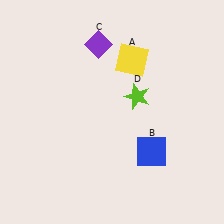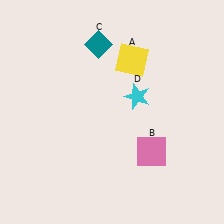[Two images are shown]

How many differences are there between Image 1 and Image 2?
There are 3 differences between the two images.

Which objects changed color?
B changed from blue to pink. C changed from purple to teal. D changed from lime to cyan.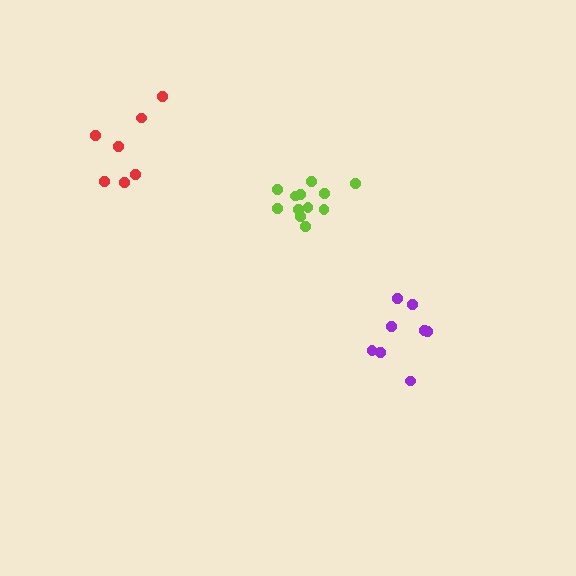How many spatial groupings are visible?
There are 3 spatial groupings.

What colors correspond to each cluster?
The clusters are colored: purple, lime, red.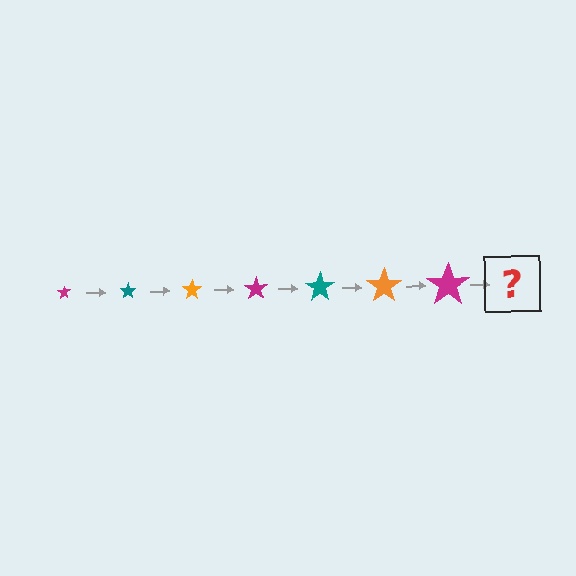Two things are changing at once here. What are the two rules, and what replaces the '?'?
The two rules are that the star grows larger each step and the color cycles through magenta, teal, and orange. The '?' should be a teal star, larger than the previous one.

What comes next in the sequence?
The next element should be a teal star, larger than the previous one.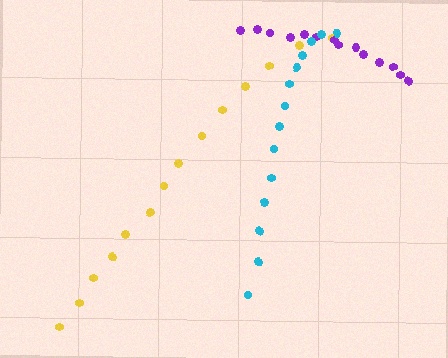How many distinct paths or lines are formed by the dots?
There are 3 distinct paths.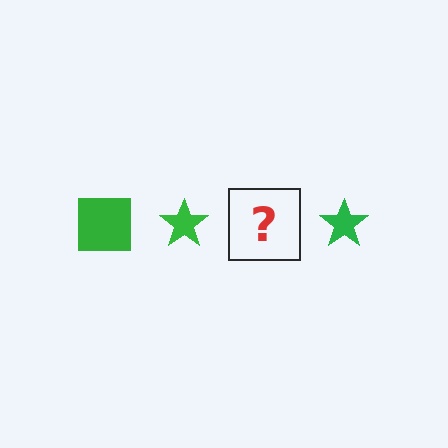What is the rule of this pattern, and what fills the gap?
The rule is that the pattern cycles through square, star shapes in green. The gap should be filled with a green square.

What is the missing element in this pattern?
The missing element is a green square.